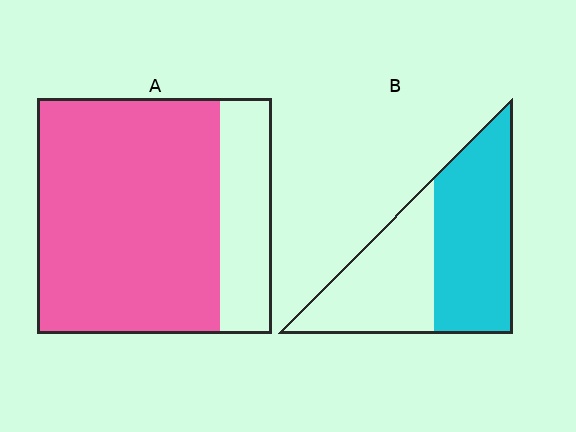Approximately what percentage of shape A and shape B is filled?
A is approximately 80% and B is approximately 55%.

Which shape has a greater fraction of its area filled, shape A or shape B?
Shape A.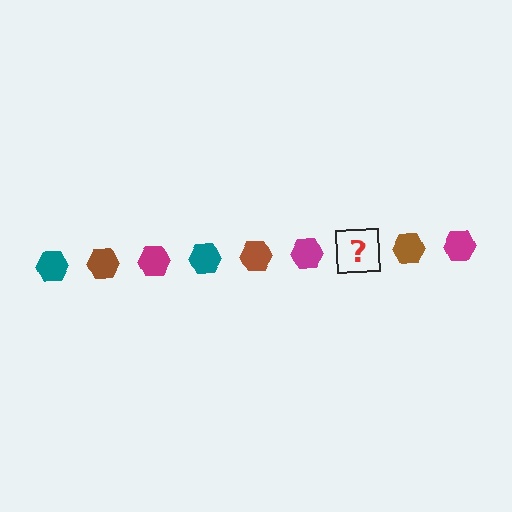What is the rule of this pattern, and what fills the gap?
The rule is that the pattern cycles through teal, brown, magenta hexagons. The gap should be filled with a teal hexagon.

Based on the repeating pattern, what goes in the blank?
The blank should be a teal hexagon.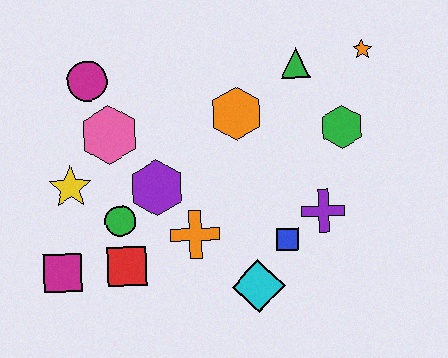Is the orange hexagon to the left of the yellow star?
No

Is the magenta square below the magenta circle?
Yes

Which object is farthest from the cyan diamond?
The magenta circle is farthest from the cyan diamond.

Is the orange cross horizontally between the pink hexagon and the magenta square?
No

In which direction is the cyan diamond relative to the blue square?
The cyan diamond is below the blue square.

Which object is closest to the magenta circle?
The pink hexagon is closest to the magenta circle.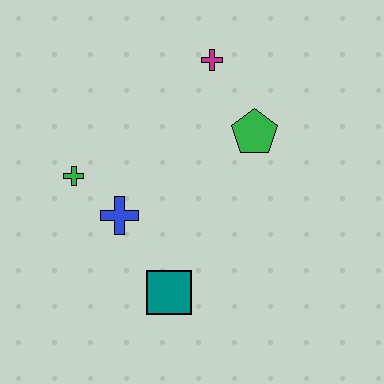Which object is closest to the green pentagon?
The magenta cross is closest to the green pentagon.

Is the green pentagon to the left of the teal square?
No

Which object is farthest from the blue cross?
The magenta cross is farthest from the blue cross.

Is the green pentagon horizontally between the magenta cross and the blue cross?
No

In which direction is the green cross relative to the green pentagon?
The green cross is to the left of the green pentagon.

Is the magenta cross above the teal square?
Yes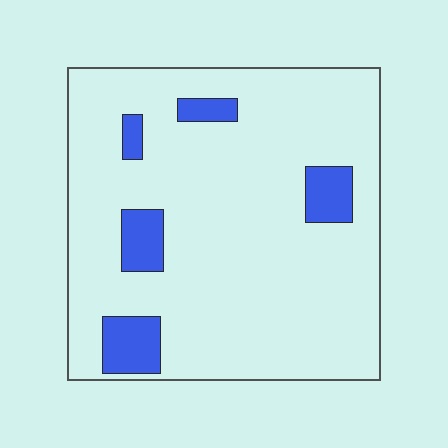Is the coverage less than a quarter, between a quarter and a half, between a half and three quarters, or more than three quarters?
Less than a quarter.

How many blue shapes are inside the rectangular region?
5.